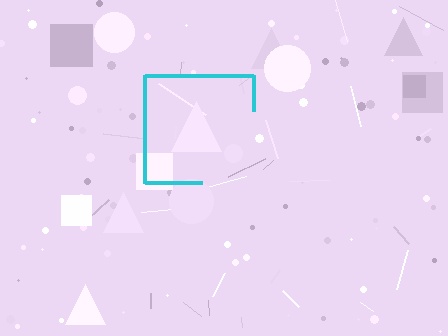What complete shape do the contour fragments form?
The contour fragments form a square.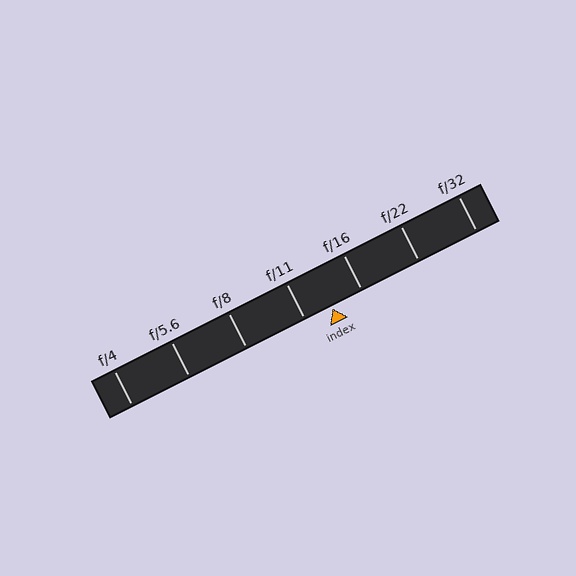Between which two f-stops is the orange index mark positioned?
The index mark is between f/11 and f/16.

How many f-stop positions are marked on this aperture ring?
There are 7 f-stop positions marked.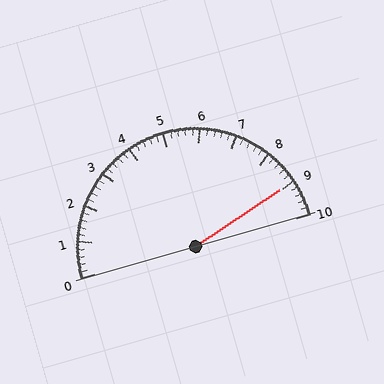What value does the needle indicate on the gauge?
The needle indicates approximately 9.0.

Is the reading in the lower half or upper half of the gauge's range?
The reading is in the upper half of the range (0 to 10).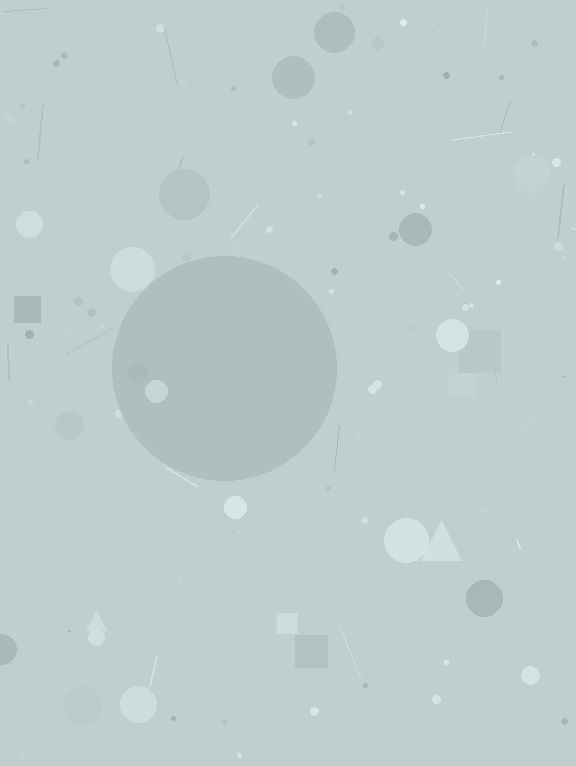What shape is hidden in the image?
A circle is hidden in the image.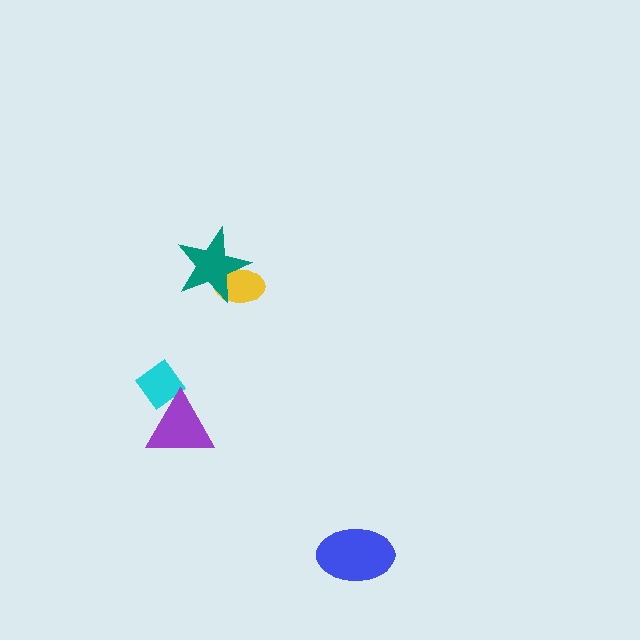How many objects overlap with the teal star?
1 object overlaps with the teal star.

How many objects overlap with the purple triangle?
1 object overlaps with the purple triangle.